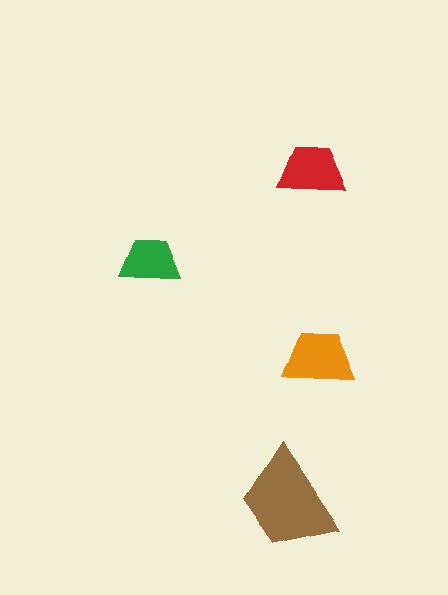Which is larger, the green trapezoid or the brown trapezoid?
The brown one.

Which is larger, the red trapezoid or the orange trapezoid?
The orange one.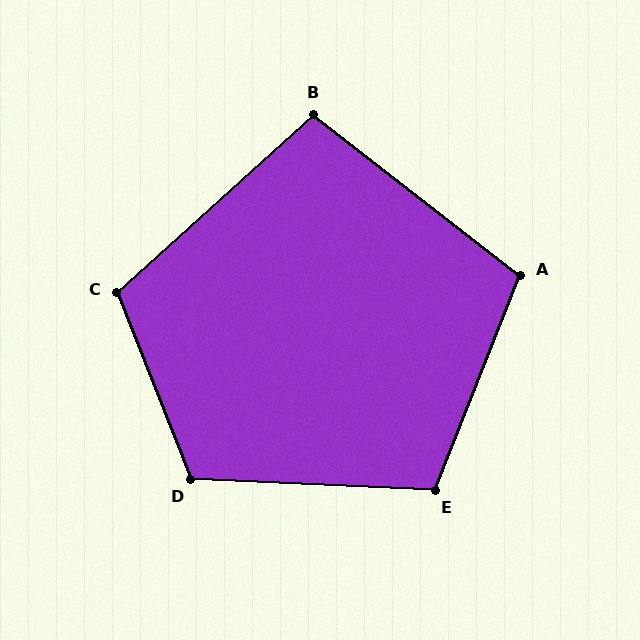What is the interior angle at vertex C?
Approximately 110 degrees (obtuse).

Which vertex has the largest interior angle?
D, at approximately 114 degrees.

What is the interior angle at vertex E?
Approximately 109 degrees (obtuse).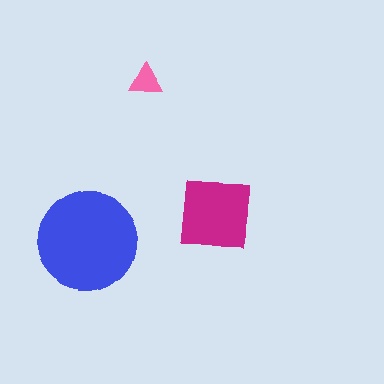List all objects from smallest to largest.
The pink triangle, the magenta square, the blue circle.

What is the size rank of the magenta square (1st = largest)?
2nd.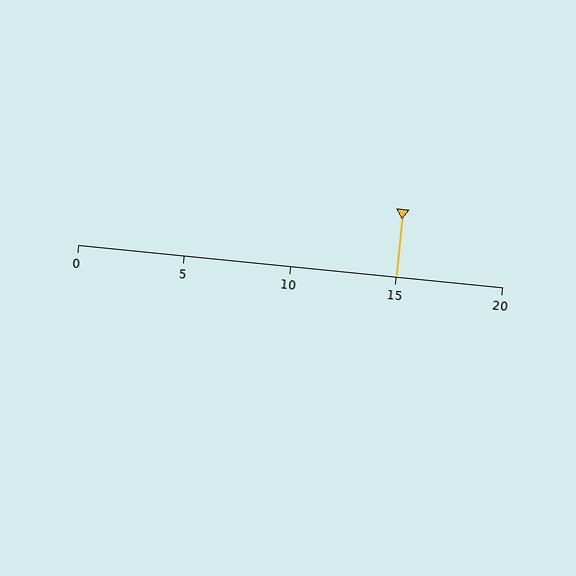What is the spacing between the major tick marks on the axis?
The major ticks are spaced 5 apart.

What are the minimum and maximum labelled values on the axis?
The axis runs from 0 to 20.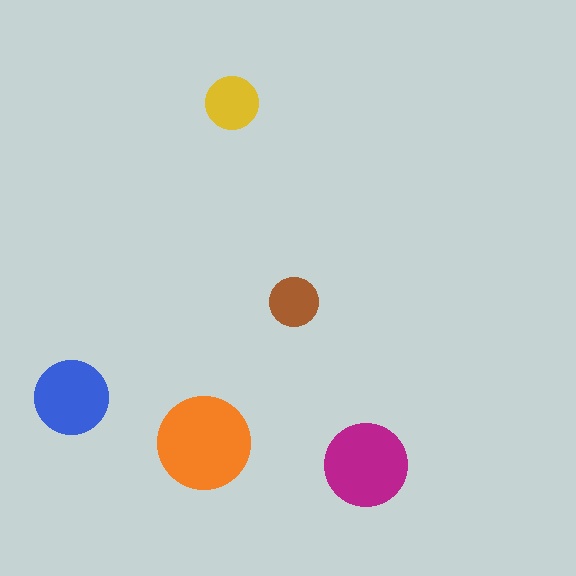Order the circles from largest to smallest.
the orange one, the magenta one, the blue one, the yellow one, the brown one.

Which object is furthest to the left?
The blue circle is leftmost.